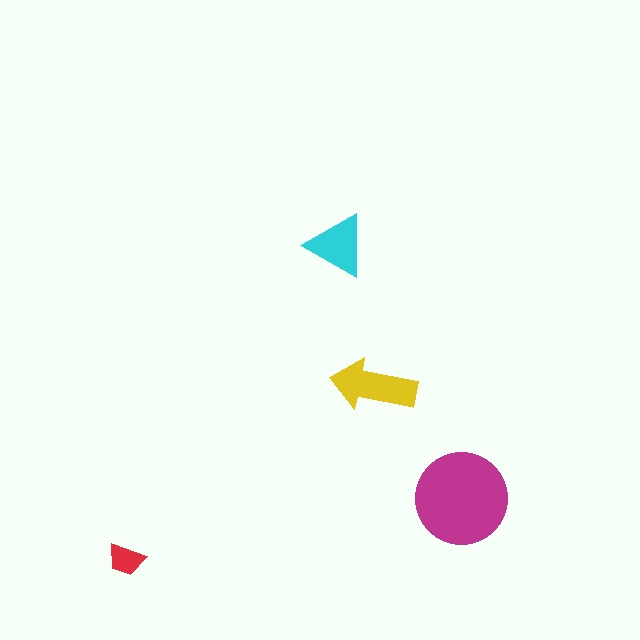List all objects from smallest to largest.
The red trapezoid, the cyan triangle, the yellow arrow, the magenta circle.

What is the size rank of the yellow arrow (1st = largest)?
2nd.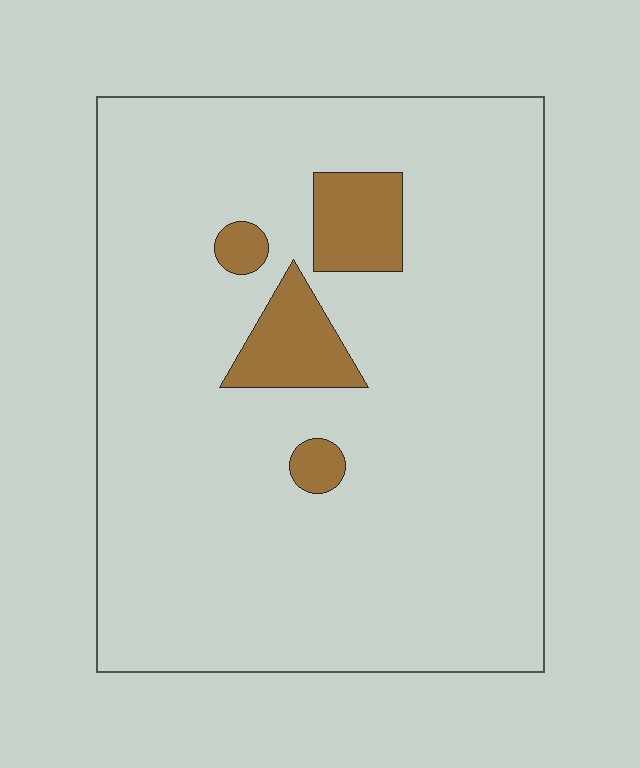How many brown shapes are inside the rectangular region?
4.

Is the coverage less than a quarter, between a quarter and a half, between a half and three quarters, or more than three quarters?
Less than a quarter.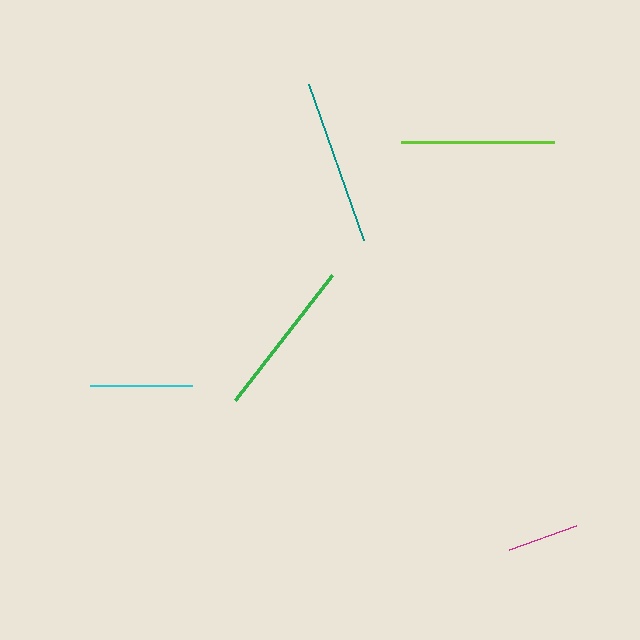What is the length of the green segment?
The green segment is approximately 158 pixels long.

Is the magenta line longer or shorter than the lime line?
The lime line is longer than the magenta line.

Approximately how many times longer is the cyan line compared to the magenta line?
The cyan line is approximately 1.4 times the length of the magenta line.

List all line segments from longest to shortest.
From longest to shortest: teal, green, lime, cyan, magenta.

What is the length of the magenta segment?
The magenta segment is approximately 71 pixels long.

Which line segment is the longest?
The teal line is the longest at approximately 165 pixels.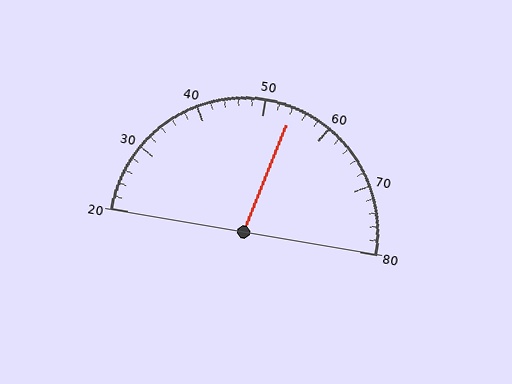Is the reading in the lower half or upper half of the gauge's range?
The reading is in the upper half of the range (20 to 80).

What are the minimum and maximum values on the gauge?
The gauge ranges from 20 to 80.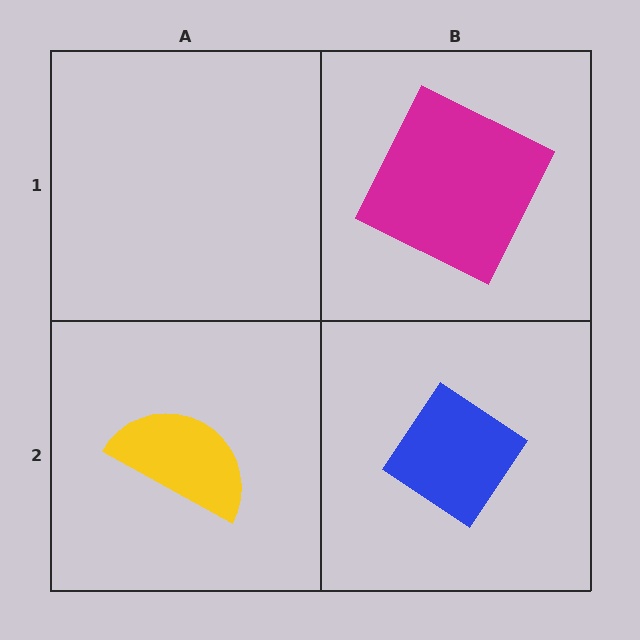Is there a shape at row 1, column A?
No, that cell is empty.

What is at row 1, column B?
A magenta square.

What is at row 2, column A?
A yellow semicircle.